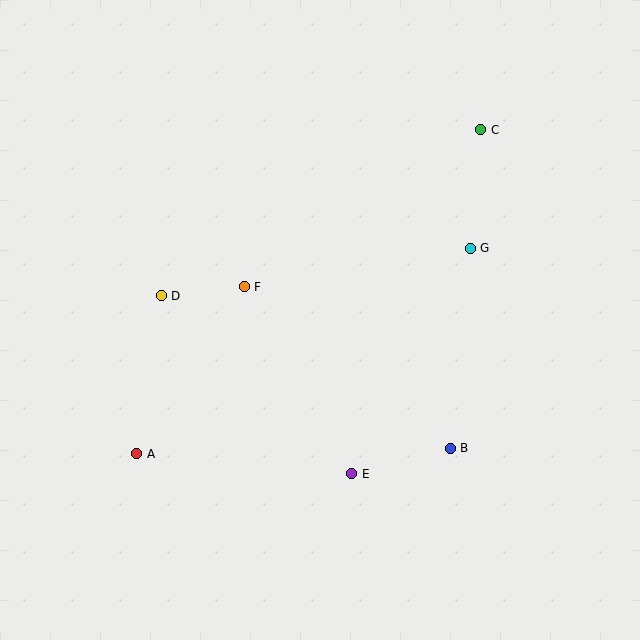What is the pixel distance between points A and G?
The distance between A and G is 392 pixels.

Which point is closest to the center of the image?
Point F at (244, 287) is closest to the center.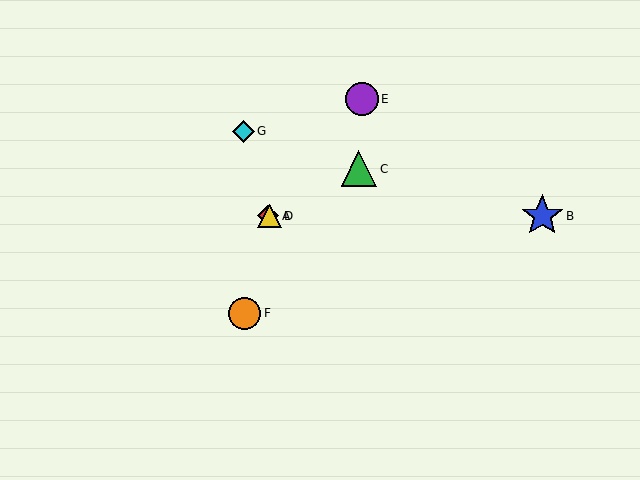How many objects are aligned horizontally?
3 objects (A, B, D) are aligned horizontally.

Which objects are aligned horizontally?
Objects A, B, D are aligned horizontally.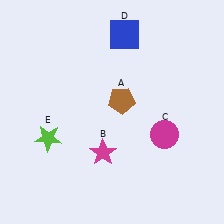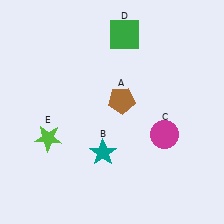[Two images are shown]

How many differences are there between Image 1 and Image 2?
There are 2 differences between the two images.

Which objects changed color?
B changed from magenta to teal. D changed from blue to green.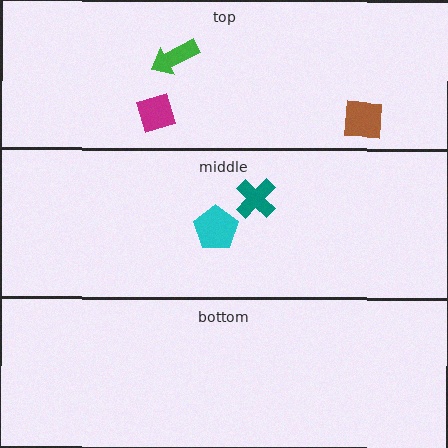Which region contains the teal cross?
The middle region.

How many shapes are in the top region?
3.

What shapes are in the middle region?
The cyan pentagon, the teal cross.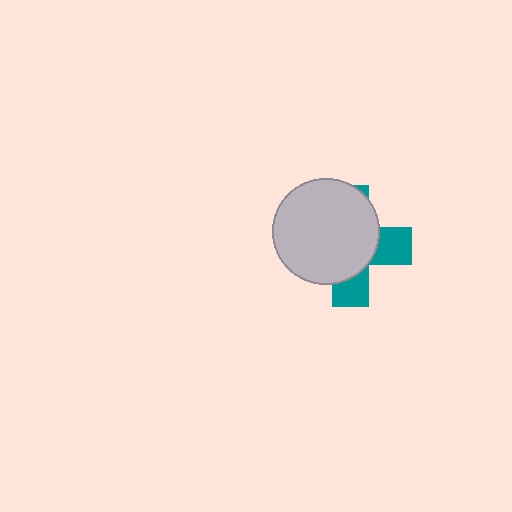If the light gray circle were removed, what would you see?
You would see the complete teal cross.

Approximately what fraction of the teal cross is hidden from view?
Roughly 67% of the teal cross is hidden behind the light gray circle.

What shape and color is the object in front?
The object in front is a light gray circle.